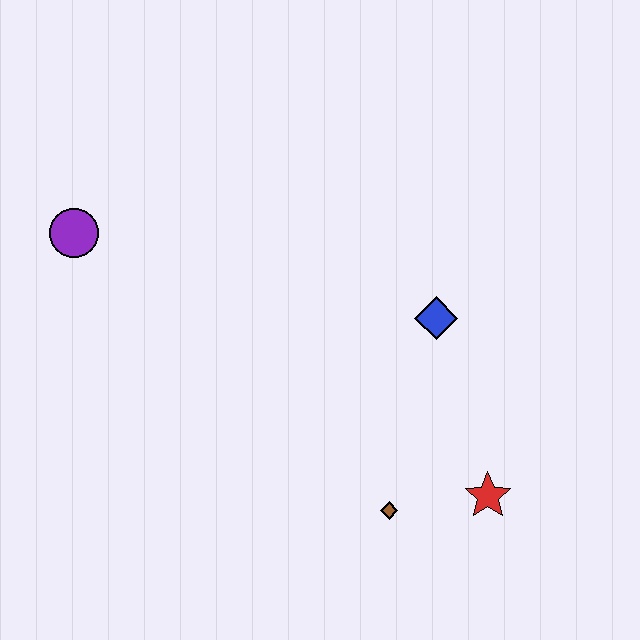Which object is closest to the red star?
The brown diamond is closest to the red star.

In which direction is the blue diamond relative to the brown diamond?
The blue diamond is above the brown diamond.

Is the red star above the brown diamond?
Yes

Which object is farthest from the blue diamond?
The purple circle is farthest from the blue diamond.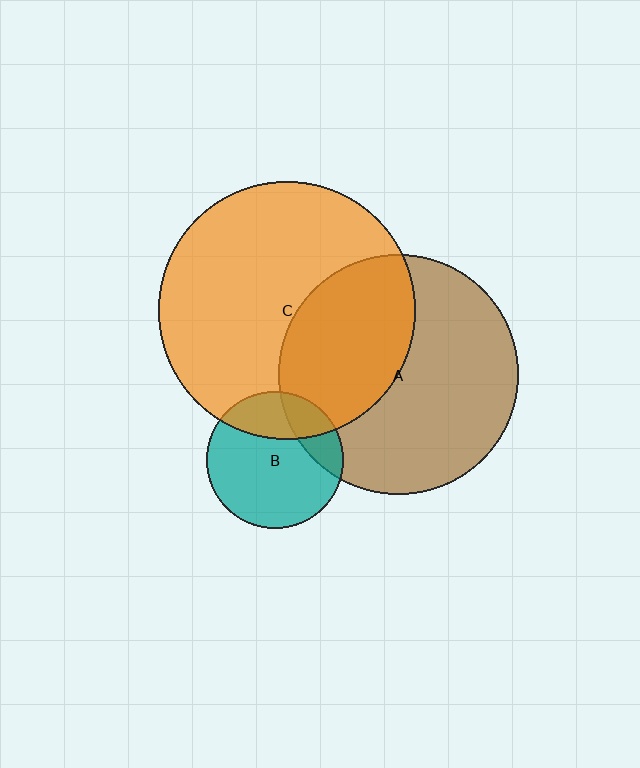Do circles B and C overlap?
Yes.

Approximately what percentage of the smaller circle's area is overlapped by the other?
Approximately 25%.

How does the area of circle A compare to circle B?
Approximately 3.1 times.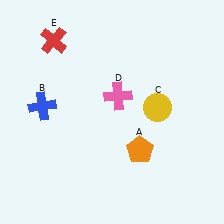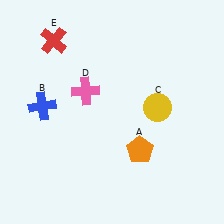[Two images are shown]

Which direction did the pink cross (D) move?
The pink cross (D) moved left.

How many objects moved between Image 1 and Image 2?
1 object moved between the two images.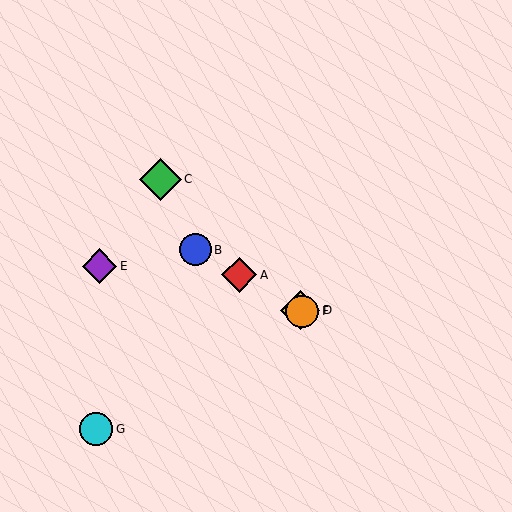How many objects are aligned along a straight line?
4 objects (A, B, D, F) are aligned along a straight line.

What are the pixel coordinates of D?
Object D is at (300, 310).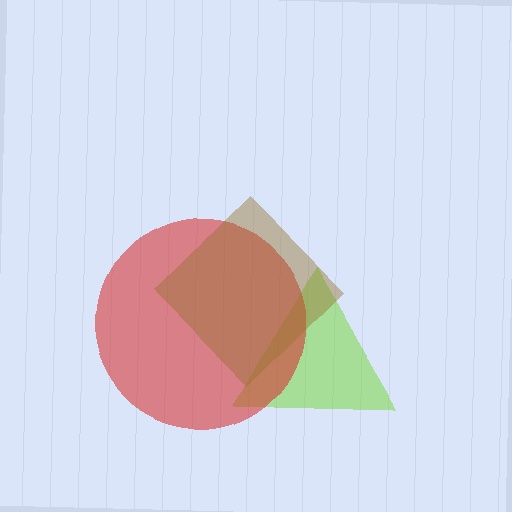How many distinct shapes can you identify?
There are 3 distinct shapes: a lime triangle, a red circle, a brown diamond.